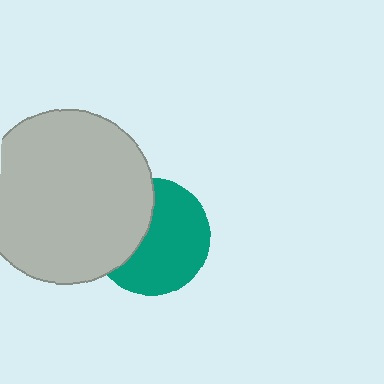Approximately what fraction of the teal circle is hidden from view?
Roughly 37% of the teal circle is hidden behind the light gray circle.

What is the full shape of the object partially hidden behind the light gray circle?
The partially hidden object is a teal circle.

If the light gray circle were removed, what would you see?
You would see the complete teal circle.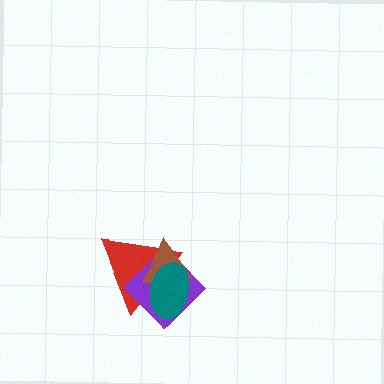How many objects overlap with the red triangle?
3 objects overlap with the red triangle.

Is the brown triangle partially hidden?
Yes, it is partially covered by another shape.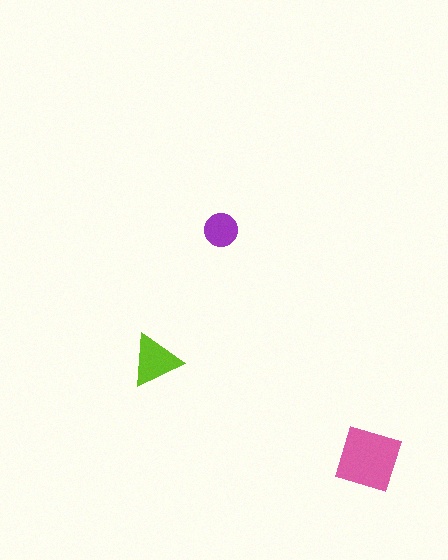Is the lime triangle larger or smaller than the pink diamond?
Smaller.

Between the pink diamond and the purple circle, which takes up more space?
The pink diamond.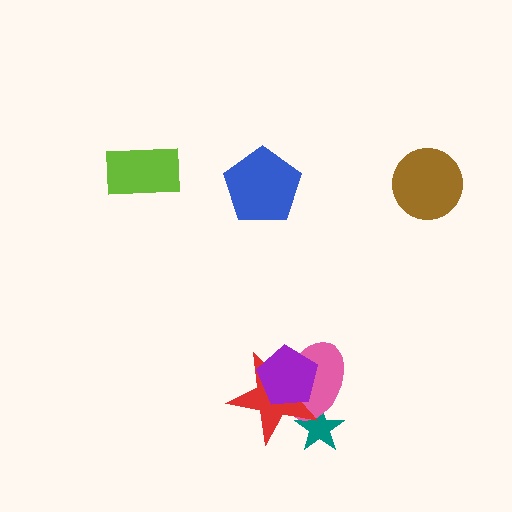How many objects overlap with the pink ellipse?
3 objects overlap with the pink ellipse.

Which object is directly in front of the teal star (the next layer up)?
The pink ellipse is directly in front of the teal star.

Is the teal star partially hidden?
Yes, it is partially covered by another shape.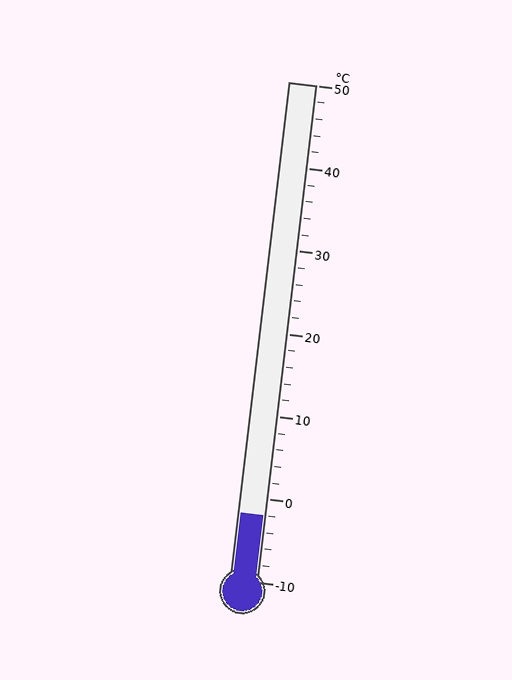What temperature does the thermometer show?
The thermometer shows approximately -2°C.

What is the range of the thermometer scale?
The thermometer scale ranges from -10°C to 50°C.